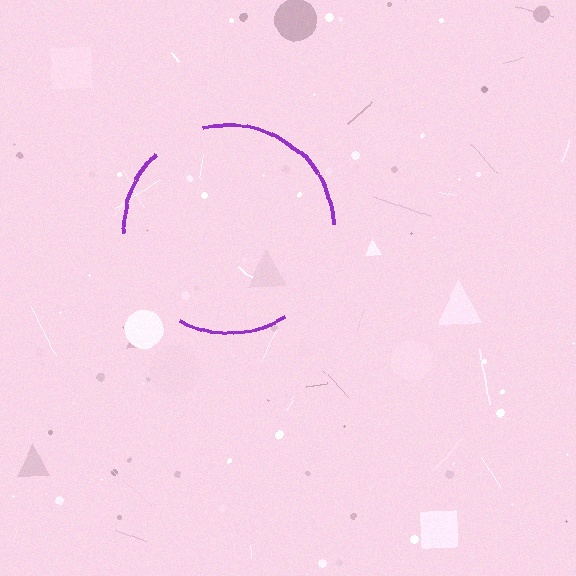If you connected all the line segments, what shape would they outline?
They would outline a circle.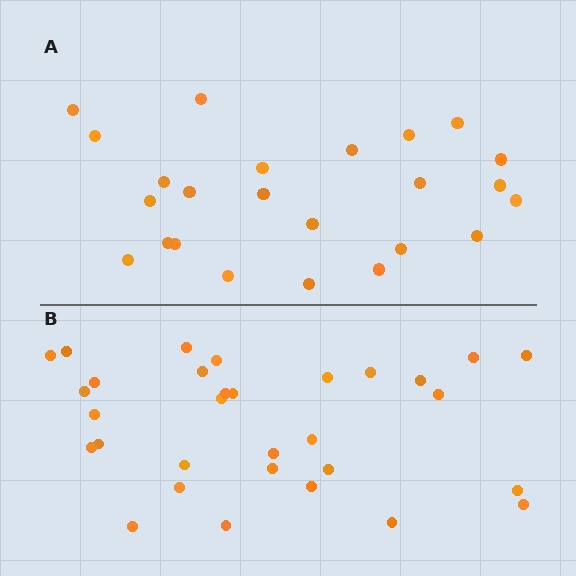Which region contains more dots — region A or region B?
Region B (the bottom region) has more dots.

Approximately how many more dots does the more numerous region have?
Region B has roughly 8 or so more dots than region A.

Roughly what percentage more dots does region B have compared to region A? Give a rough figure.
About 30% more.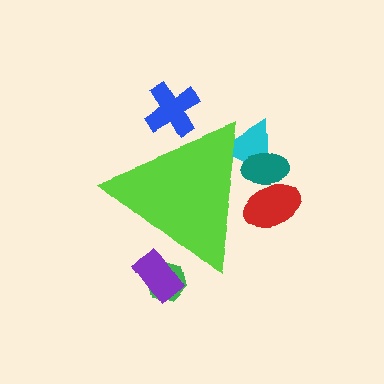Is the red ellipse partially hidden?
Yes, the red ellipse is partially hidden behind the lime triangle.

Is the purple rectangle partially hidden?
Yes, the purple rectangle is partially hidden behind the lime triangle.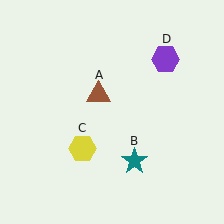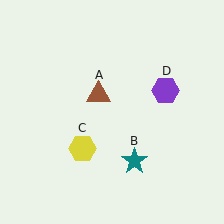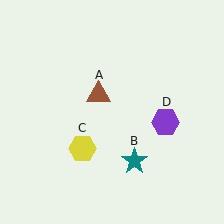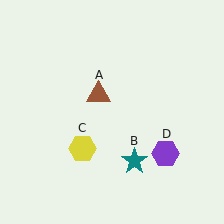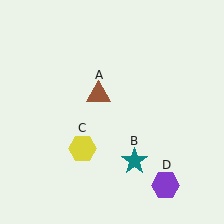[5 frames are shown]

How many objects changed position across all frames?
1 object changed position: purple hexagon (object D).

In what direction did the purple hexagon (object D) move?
The purple hexagon (object D) moved down.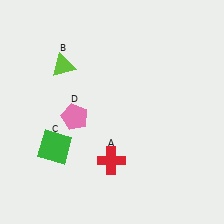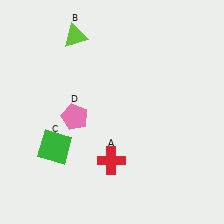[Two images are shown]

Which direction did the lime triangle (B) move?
The lime triangle (B) moved up.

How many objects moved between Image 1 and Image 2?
1 object moved between the two images.